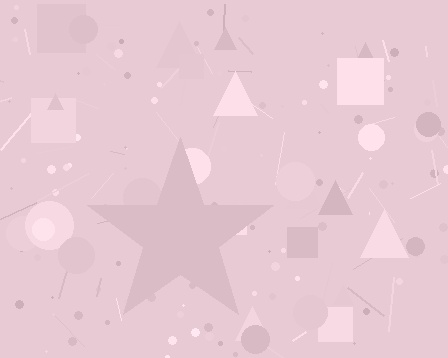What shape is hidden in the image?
A star is hidden in the image.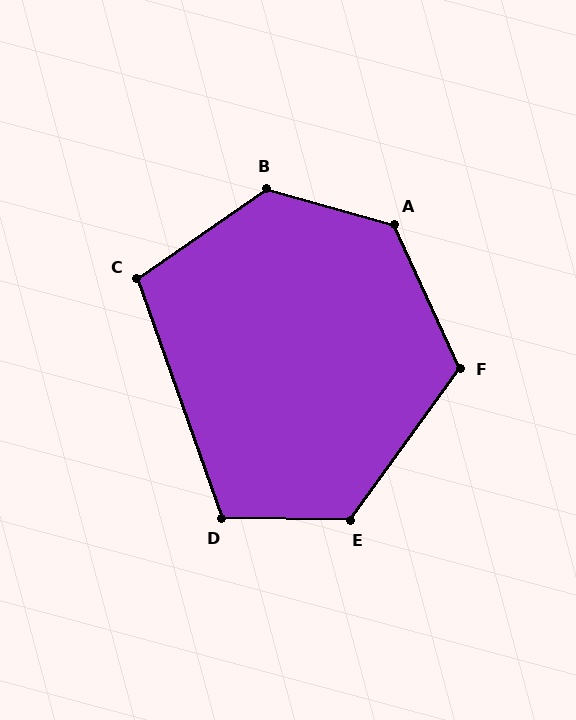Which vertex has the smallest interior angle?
C, at approximately 105 degrees.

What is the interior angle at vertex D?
Approximately 110 degrees (obtuse).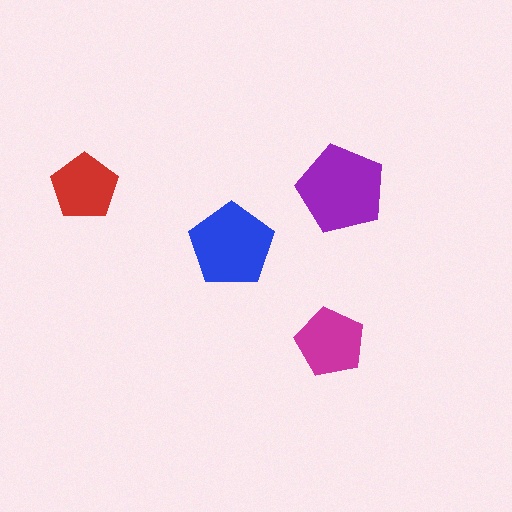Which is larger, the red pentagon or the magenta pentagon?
The magenta one.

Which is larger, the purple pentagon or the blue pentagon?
The purple one.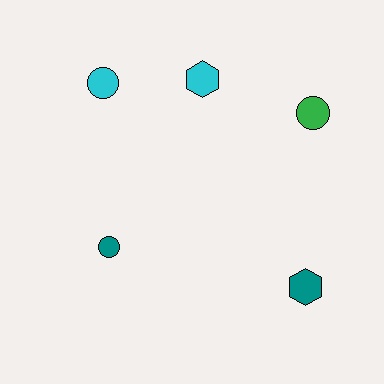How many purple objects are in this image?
There are no purple objects.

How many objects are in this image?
There are 5 objects.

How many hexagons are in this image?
There are 2 hexagons.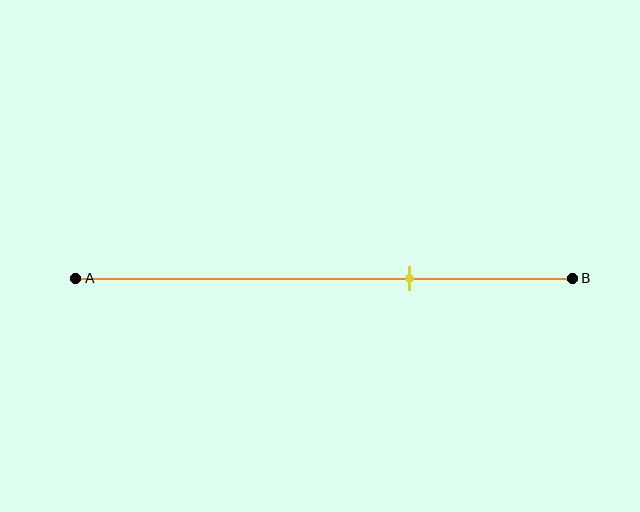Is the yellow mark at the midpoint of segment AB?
No, the mark is at about 65% from A, not at the 50% midpoint.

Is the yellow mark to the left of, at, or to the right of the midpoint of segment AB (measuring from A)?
The yellow mark is to the right of the midpoint of segment AB.